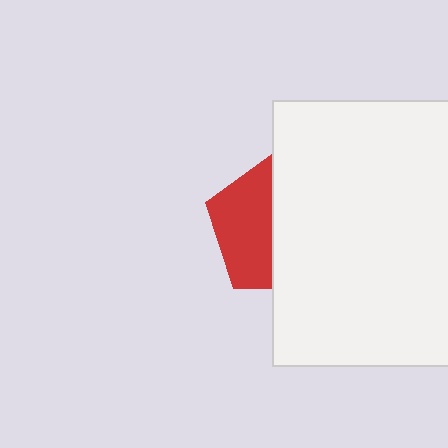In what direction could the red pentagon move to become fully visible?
The red pentagon could move left. That would shift it out from behind the white rectangle entirely.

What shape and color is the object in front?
The object in front is a white rectangle.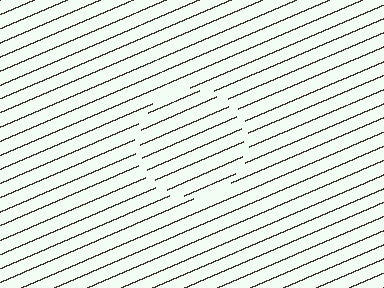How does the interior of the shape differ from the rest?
The interior of the shape contains the same grating, shifted by half a period — the contour is defined by the phase discontinuity where line-ends from the inner and outer gratings abut.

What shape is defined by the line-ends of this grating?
An illusory circle. The interior of the shape contains the same grating, shifted by half a period — the contour is defined by the phase discontinuity where line-ends from the inner and outer gratings abut.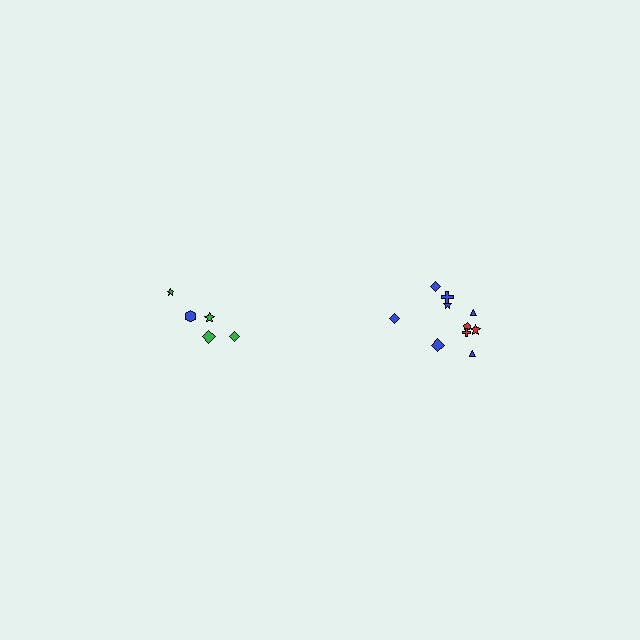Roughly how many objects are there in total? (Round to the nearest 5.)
Roughly 15 objects in total.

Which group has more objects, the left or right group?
The right group.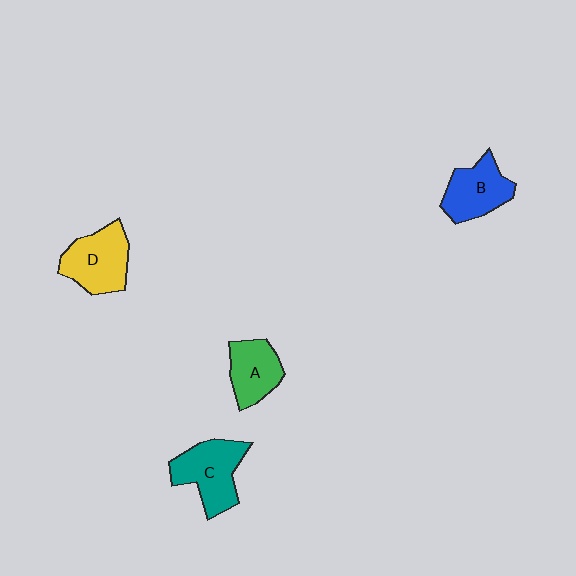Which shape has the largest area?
Shape C (teal).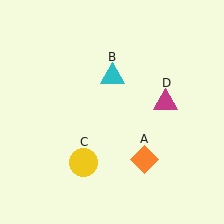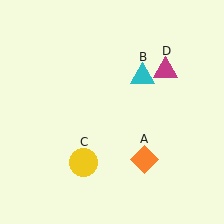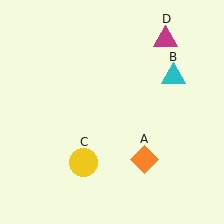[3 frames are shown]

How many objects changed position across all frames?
2 objects changed position: cyan triangle (object B), magenta triangle (object D).